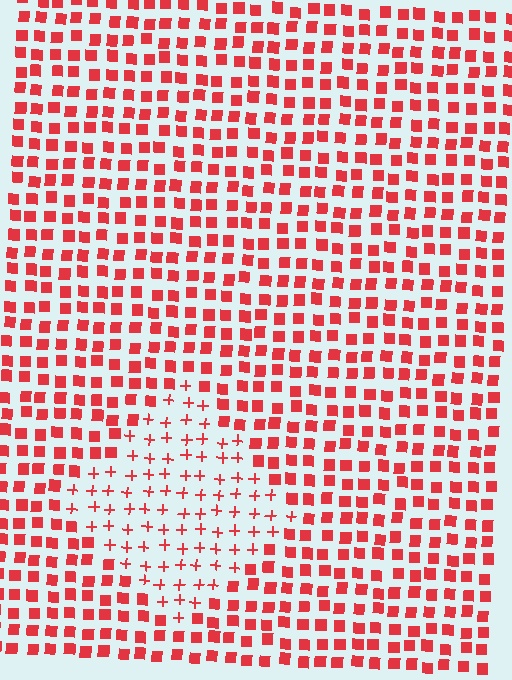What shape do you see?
I see a diamond.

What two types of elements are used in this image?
The image uses plus signs inside the diamond region and squares outside it.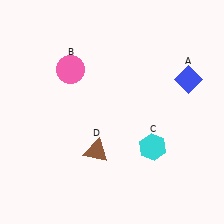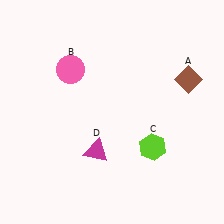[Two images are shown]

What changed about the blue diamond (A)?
In Image 1, A is blue. In Image 2, it changed to brown.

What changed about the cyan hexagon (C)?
In Image 1, C is cyan. In Image 2, it changed to lime.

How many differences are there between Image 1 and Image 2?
There are 3 differences between the two images.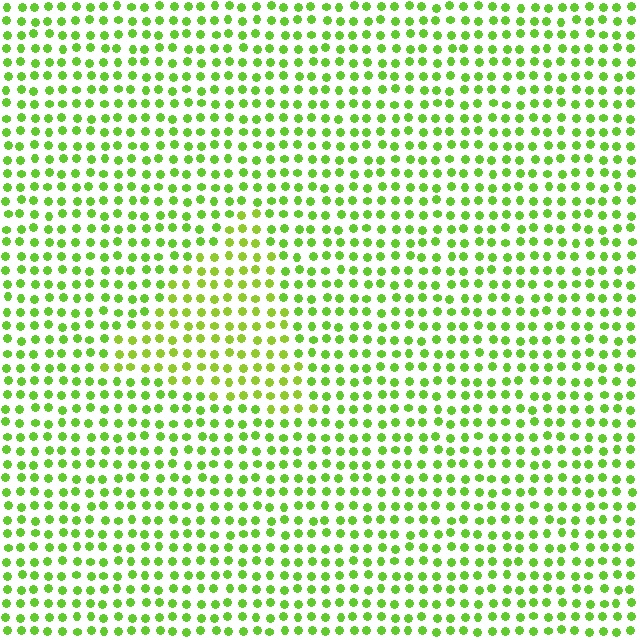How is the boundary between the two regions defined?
The boundary is defined purely by a slight shift in hue (about 19 degrees). Spacing, size, and orientation are identical on both sides.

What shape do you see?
I see a triangle.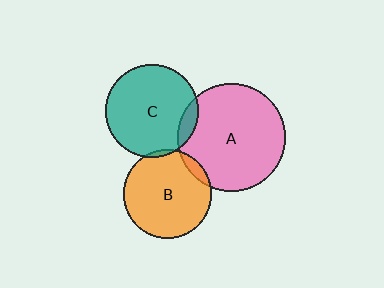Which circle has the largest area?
Circle A (pink).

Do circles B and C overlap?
Yes.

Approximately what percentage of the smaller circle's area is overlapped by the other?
Approximately 5%.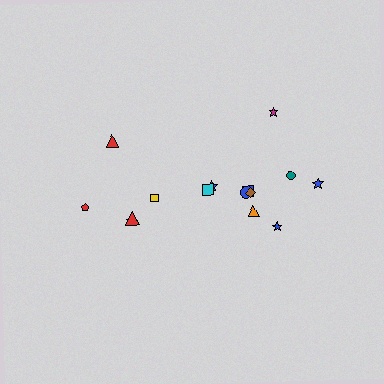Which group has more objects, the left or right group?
The right group.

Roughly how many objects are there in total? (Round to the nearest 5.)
Roughly 15 objects in total.